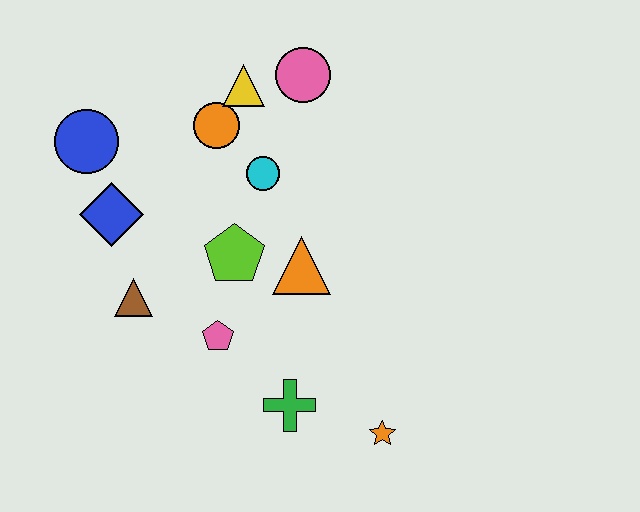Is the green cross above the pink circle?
No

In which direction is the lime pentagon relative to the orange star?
The lime pentagon is above the orange star.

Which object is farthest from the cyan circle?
The orange star is farthest from the cyan circle.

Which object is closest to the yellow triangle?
The orange circle is closest to the yellow triangle.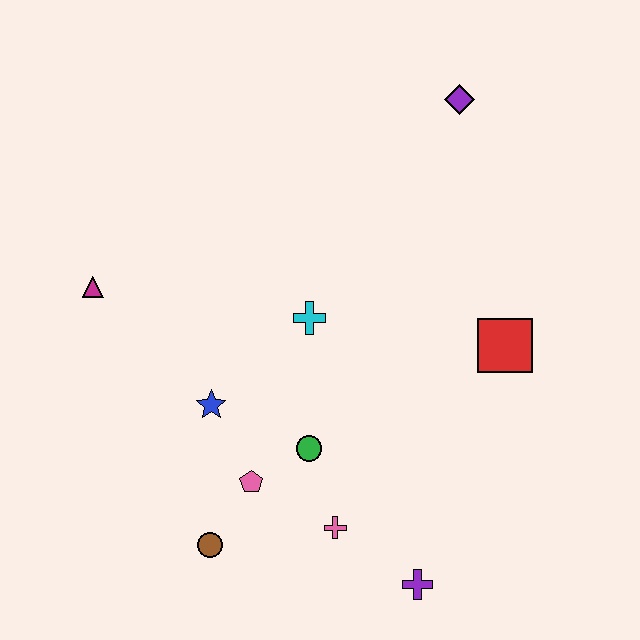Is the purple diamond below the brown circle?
No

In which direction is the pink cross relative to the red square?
The pink cross is below the red square.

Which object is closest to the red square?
The cyan cross is closest to the red square.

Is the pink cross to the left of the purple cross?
Yes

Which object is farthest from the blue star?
The purple diamond is farthest from the blue star.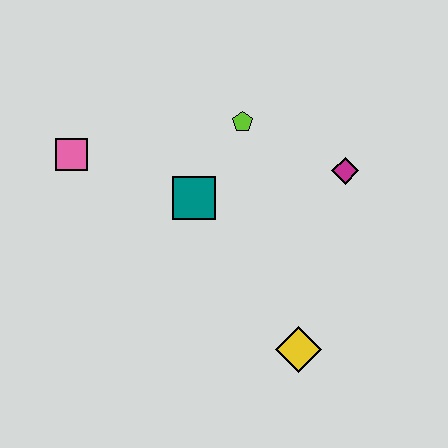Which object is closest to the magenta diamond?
The lime pentagon is closest to the magenta diamond.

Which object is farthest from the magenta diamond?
The pink square is farthest from the magenta diamond.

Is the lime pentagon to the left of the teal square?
No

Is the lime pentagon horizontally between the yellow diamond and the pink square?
Yes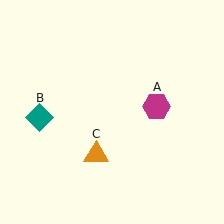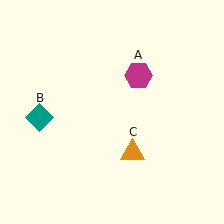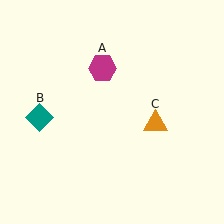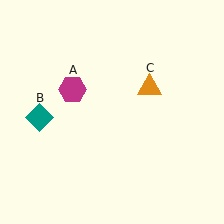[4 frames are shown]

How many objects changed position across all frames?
2 objects changed position: magenta hexagon (object A), orange triangle (object C).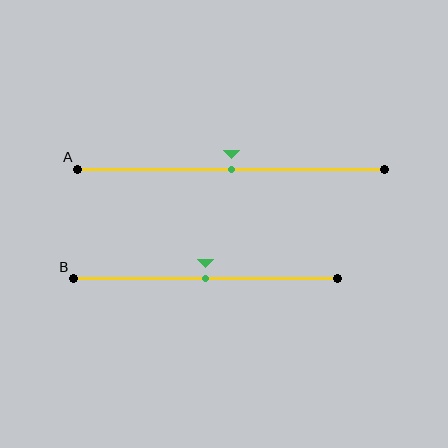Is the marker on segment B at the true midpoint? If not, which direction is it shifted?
Yes, the marker on segment B is at the true midpoint.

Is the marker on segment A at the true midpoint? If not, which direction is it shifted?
Yes, the marker on segment A is at the true midpoint.